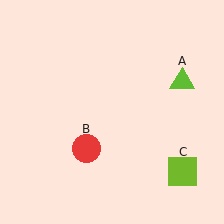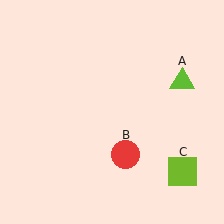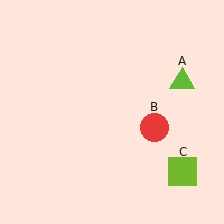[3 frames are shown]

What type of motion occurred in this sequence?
The red circle (object B) rotated counterclockwise around the center of the scene.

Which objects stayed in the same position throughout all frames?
Lime triangle (object A) and lime square (object C) remained stationary.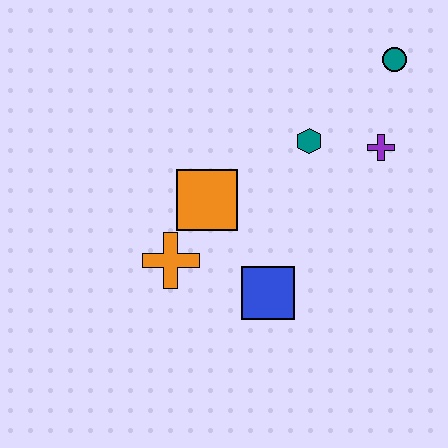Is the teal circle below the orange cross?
No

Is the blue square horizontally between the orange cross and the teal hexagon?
Yes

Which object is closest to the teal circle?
The purple cross is closest to the teal circle.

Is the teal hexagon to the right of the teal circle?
No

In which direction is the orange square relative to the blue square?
The orange square is above the blue square.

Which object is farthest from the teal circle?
The orange cross is farthest from the teal circle.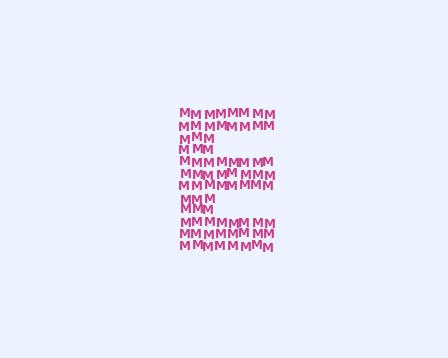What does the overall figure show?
The overall figure shows the letter E.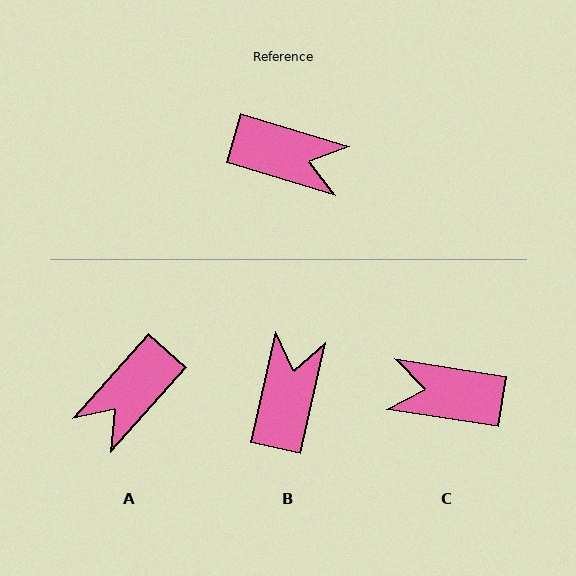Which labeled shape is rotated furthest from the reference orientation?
C, about 172 degrees away.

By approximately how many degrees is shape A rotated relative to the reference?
Approximately 115 degrees clockwise.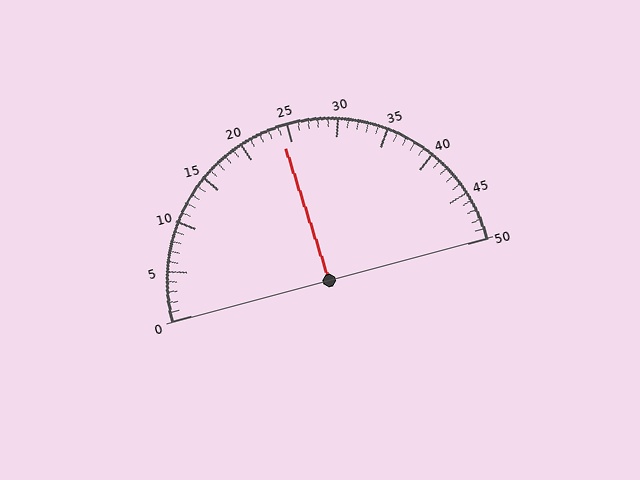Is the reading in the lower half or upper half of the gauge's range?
The reading is in the lower half of the range (0 to 50).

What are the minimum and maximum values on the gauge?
The gauge ranges from 0 to 50.